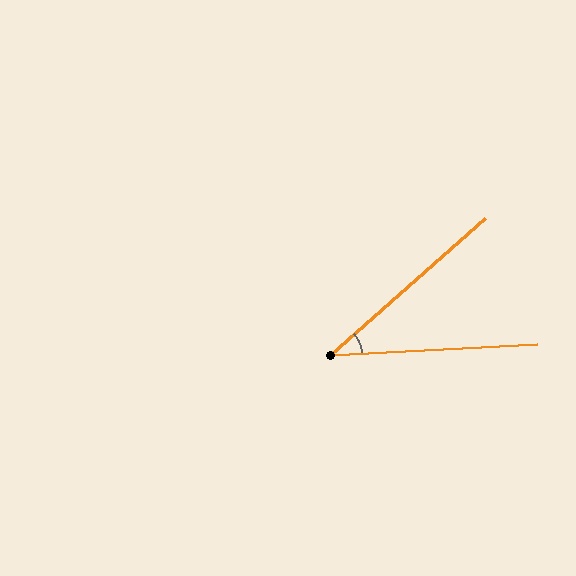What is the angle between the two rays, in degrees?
Approximately 38 degrees.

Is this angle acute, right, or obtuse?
It is acute.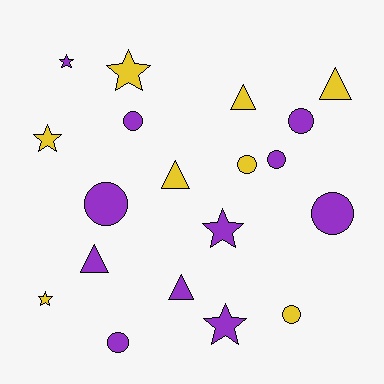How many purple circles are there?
There are 6 purple circles.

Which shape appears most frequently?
Circle, with 8 objects.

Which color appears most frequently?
Purple, with 11 objects.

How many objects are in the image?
There are 19 objects.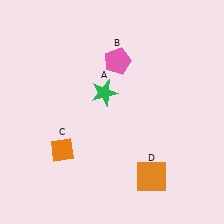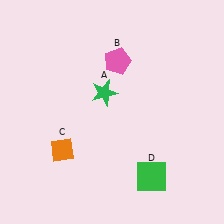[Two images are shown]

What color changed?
The square (D) changed from orange in Image 1 to green in Image 2.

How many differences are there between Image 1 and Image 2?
There is 1 difference between the two images.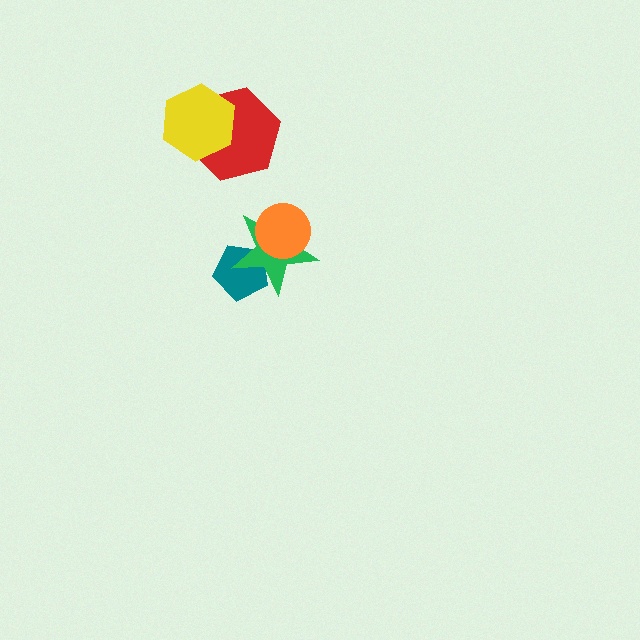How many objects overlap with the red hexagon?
1 object overlaps with the red hexagon.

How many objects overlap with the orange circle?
1 object overlaps with the orange circle.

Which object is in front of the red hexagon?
The yellow hexagon is in front of the red hexagon.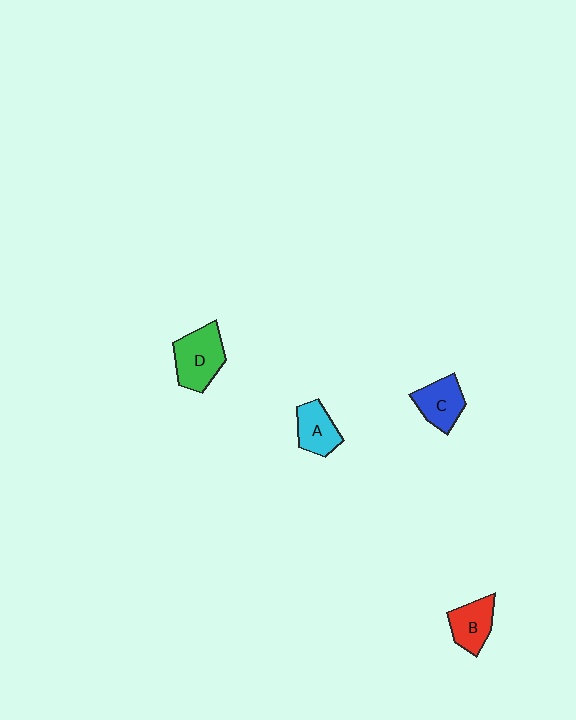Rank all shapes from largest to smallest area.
From largest to smallest: D (green), C (blue), B (red), A (cyan).